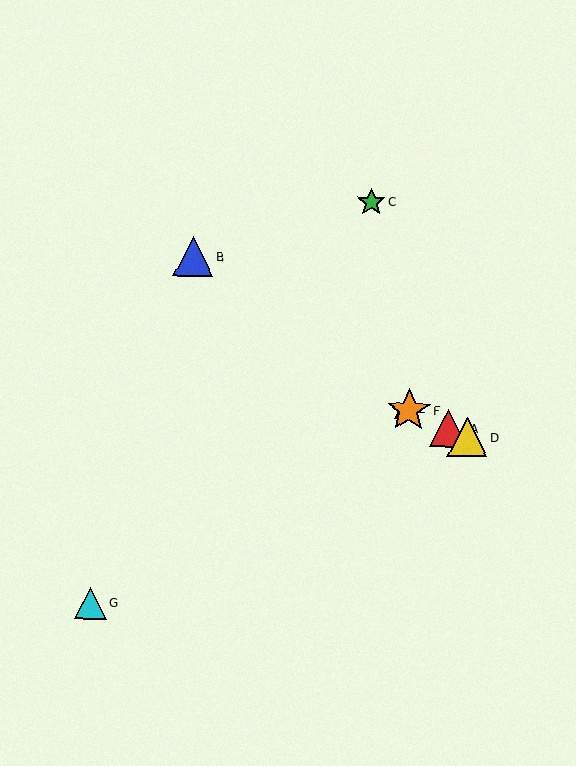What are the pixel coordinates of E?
Object E is at (405, 409).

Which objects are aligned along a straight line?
Objects A, D, E, F are aligned along a straight line.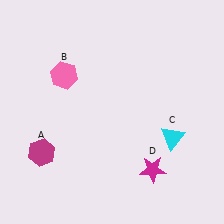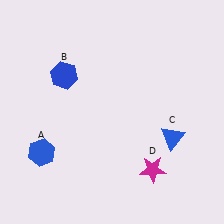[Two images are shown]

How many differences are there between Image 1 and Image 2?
There are 3 differences between the two images.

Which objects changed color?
A changed from magenta to blue. B changed from pink to blue. C changed from cyan to blue.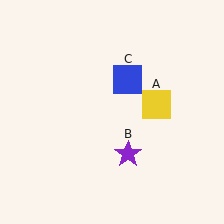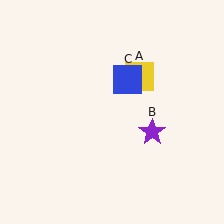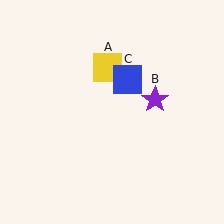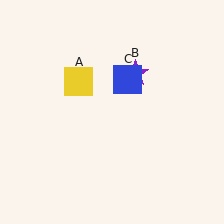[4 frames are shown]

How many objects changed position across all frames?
2 objects changed position: yellow square (object A), purple star (object B).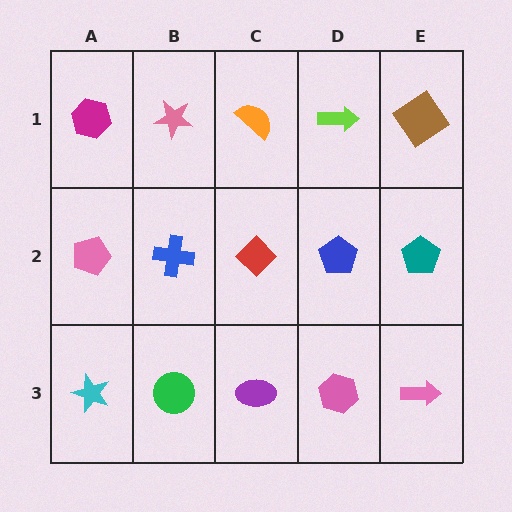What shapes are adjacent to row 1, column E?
A teal pentagon (row 2, column E), a lime arrow (row 1, column D).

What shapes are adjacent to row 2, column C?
An orange semicircle (row 1, column C), a purple ellipse (row 3, column C), a blue cross (row 2, column B), a blue pentagon (row 2, column D).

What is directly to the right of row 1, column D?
A brown diamond.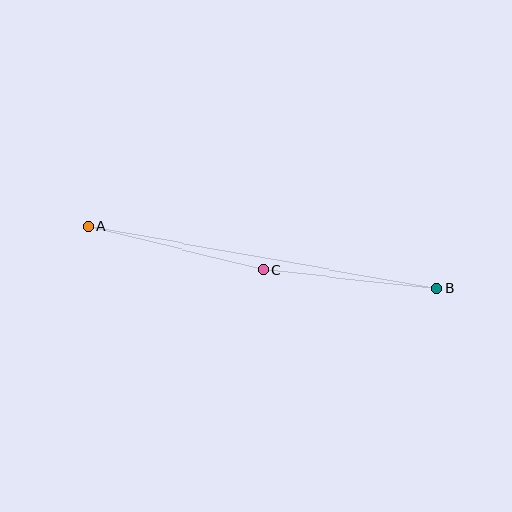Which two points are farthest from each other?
Points A and B are farthest from each other.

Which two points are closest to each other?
Points B and C are closest to each other.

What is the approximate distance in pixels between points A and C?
The distance between A and C is approximately 180 pixels.